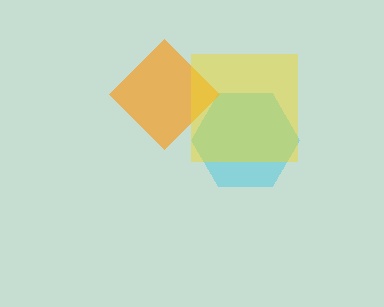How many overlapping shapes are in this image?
There are 3 overlapping shapes in the image.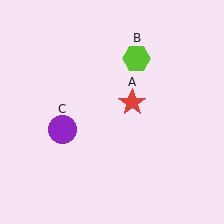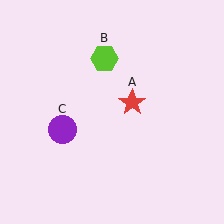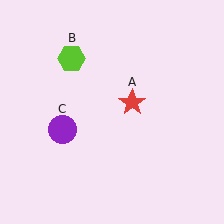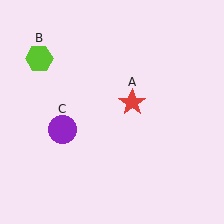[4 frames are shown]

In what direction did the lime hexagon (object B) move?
The lime hexagon (object B) moved left.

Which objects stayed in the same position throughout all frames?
Red star (object A) and purple circle (object C) remained stationary.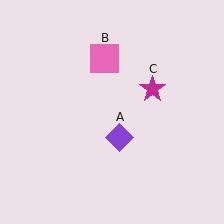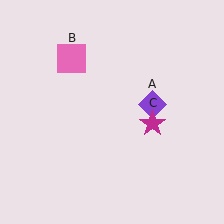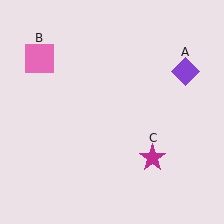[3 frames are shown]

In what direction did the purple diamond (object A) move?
The purple diamond (object A) moved up and to the right.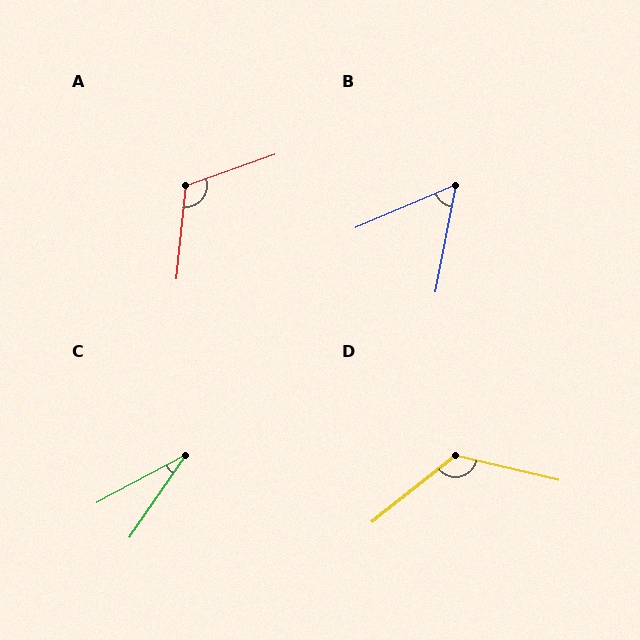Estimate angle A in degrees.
Approximately 115 degrees.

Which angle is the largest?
D, at approximately 128 degrees.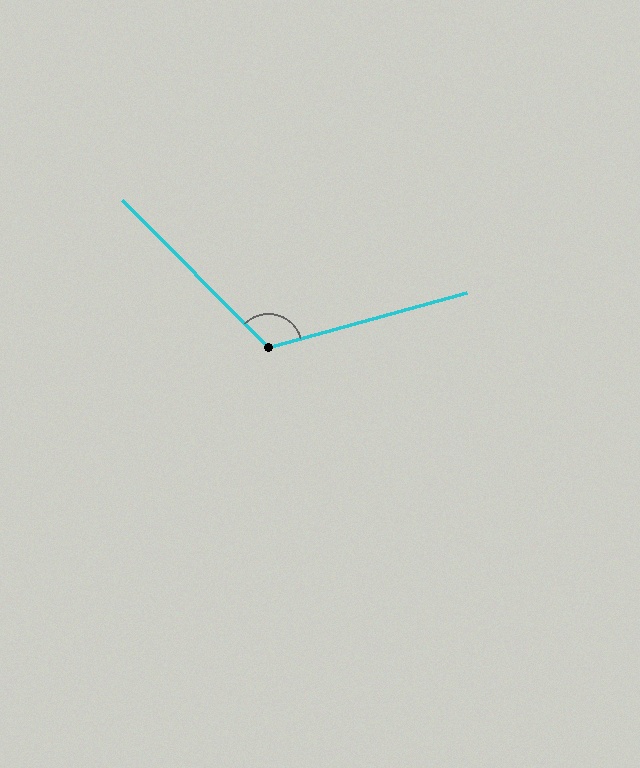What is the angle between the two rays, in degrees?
Approximately 119 degrees.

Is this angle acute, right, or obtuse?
It is obtuse.